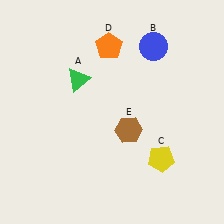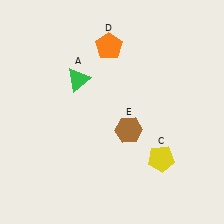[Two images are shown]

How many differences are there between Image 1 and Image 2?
There is 1 difference between the two images.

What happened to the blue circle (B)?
The blue circle (B) was removed in Image 2. It was in the top-right area of Image 1.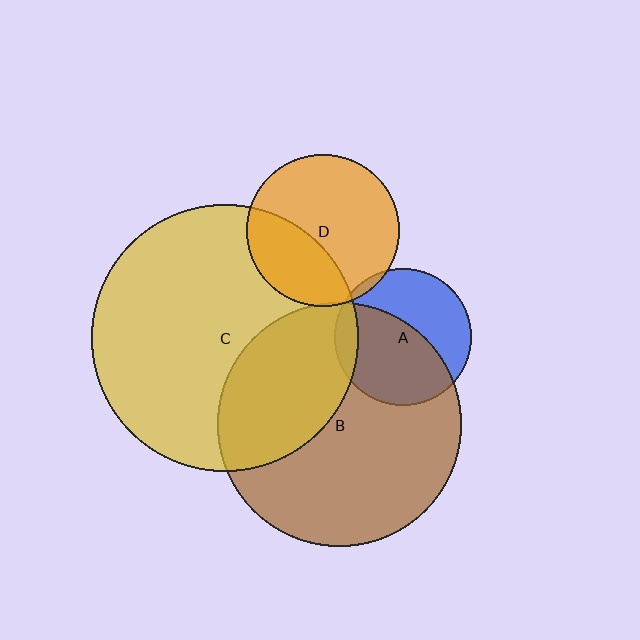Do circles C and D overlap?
Yes.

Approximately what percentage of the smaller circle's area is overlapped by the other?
Approximately 35%.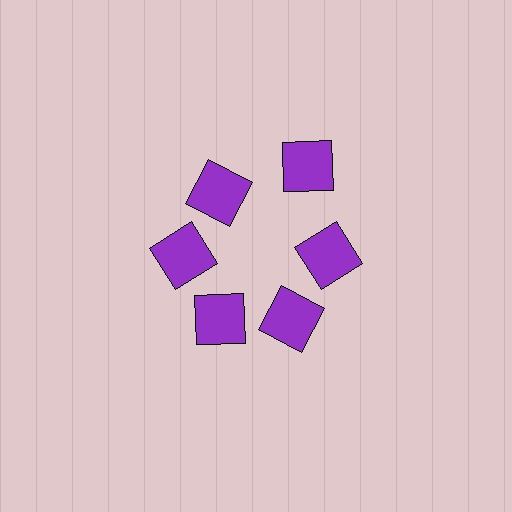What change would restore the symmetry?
The symmetry would be restored by moving it inward, back onto the ring so that all 6 squares sit at equal angles and equal distance from the center.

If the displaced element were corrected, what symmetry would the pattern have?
It would have 6-fold rotational symmetry — the pattern would map onto itself every 60 degrees.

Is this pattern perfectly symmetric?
No. The 6 purple squares are arranged in a ring, but one element near the 1 o'clock position is pushed outward from the center, breaking the 6-fold rotational symmetry.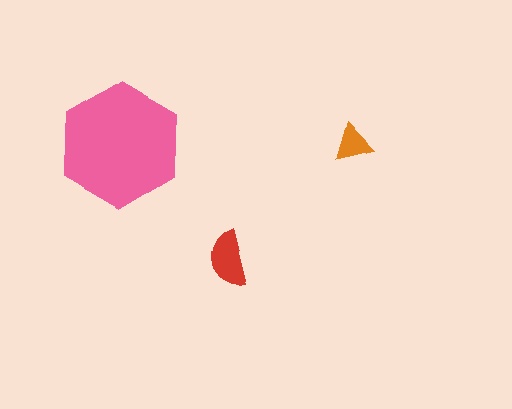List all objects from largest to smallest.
The pink hexagon, the red semicircle, the orange triangle.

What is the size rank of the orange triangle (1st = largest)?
3rd.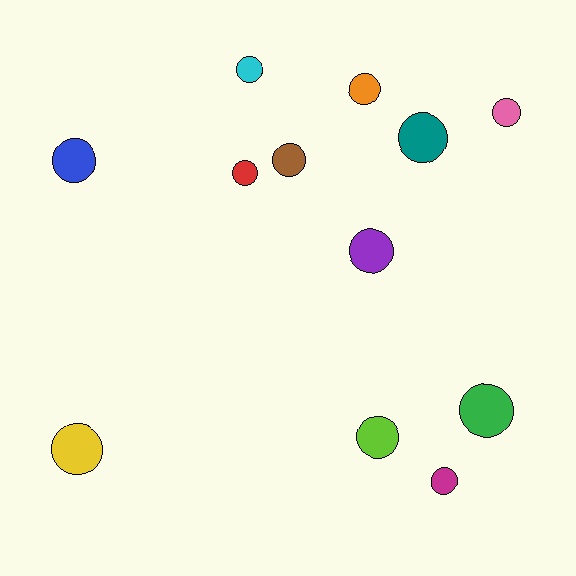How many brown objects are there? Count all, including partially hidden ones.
There is 1 brown object.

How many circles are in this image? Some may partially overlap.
There are 12 circles.